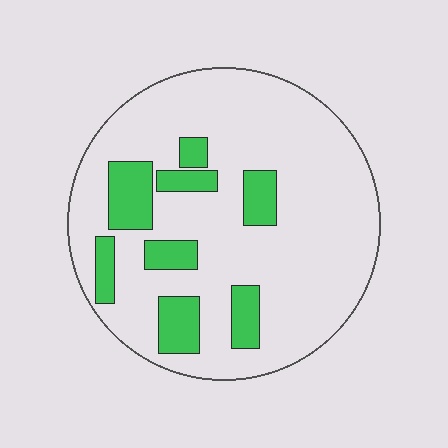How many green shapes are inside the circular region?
8.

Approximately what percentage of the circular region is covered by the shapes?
Approximately 20%.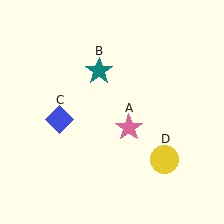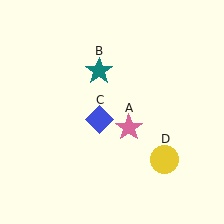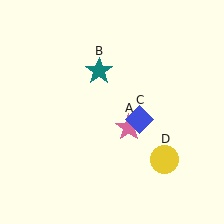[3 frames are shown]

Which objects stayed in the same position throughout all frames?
Pink star (object A) and teal star (object B) and yellow circle (object D) remained stationary.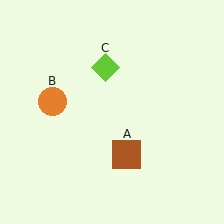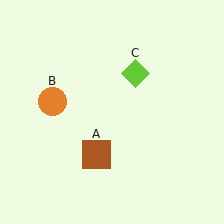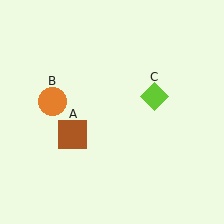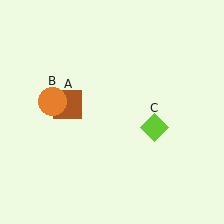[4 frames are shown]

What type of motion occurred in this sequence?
The brown square (object A), lime diamond (object C) rotated clockwise around the center of the scene.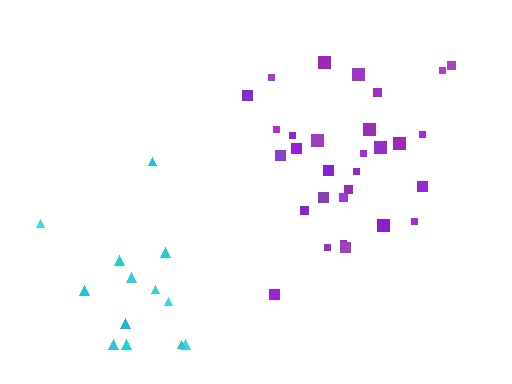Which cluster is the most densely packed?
Purple.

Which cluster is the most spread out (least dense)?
Cyan.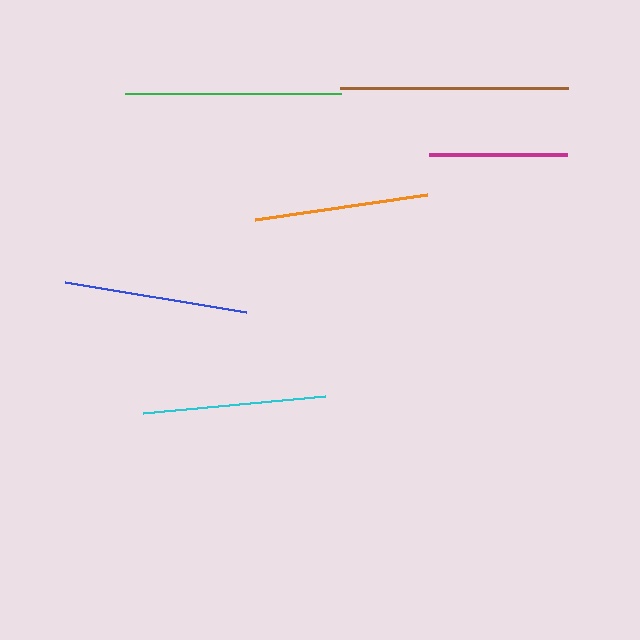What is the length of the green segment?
The green segment is approximately 216 pixels long.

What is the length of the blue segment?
The blue segment is approximately 183 pixels long.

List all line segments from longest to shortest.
From longest to shortest: brown, green, blue, cyan, orange, magenta.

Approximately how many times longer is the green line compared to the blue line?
The green line is approximately 1.2 times the length of the blue line.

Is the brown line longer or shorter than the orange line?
The brown line is longer than the orange line.